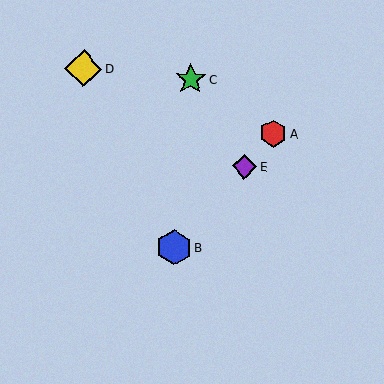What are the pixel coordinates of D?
Object D is at (83, 68).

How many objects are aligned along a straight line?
3 objects (A, B, E) are aligned along a straight line.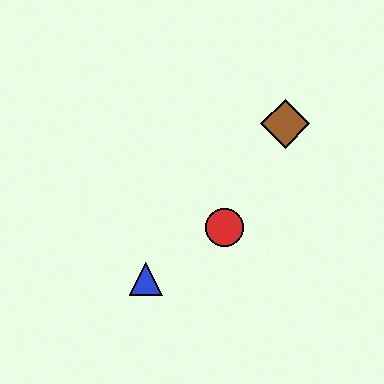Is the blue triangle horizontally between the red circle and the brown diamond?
No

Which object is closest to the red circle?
The blue triangle is closest to the red circle.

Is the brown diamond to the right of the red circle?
Yes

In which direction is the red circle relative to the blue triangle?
The red circle is to the right of the blue triangle.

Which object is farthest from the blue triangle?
The brown diamond is farthest from the blue triangle.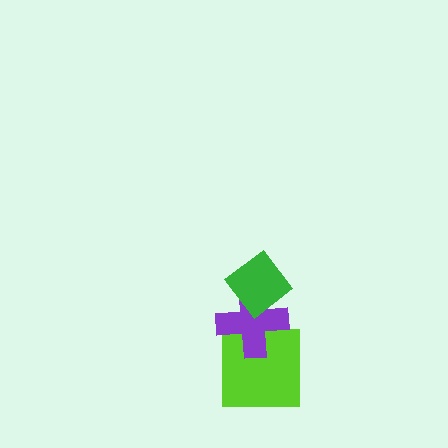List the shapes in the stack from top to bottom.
From top to bottom: the green diamond, the purple cross, the lime square.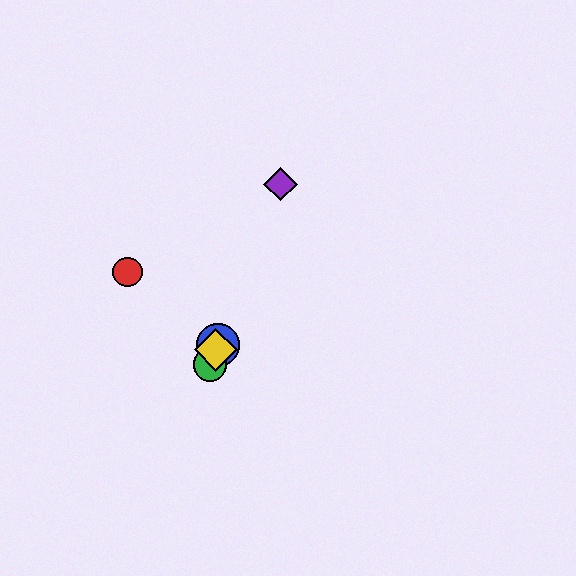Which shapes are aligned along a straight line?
The blue circle, the green circle, the yellow diamond, the purple diamond are aligned along a straight line.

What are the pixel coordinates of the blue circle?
The blue circle is at (218, 345).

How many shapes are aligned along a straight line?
4 shapes (the blue circle, the green circle, the yellow diamond, the purple diamond) are aligned along a straight line.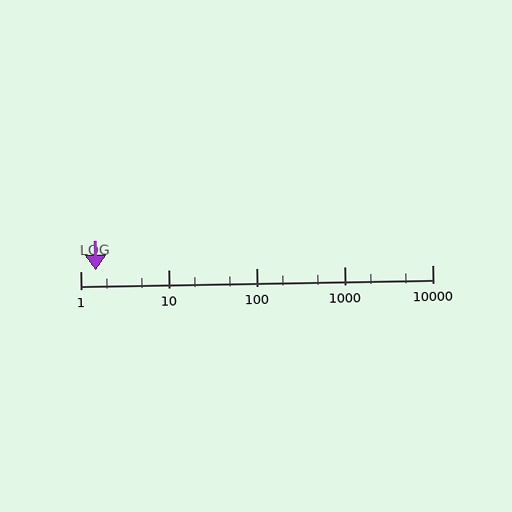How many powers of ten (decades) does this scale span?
The scale spans 4 decades, from 1 to 10000.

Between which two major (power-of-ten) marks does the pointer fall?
The pointer is between 1 and 10.